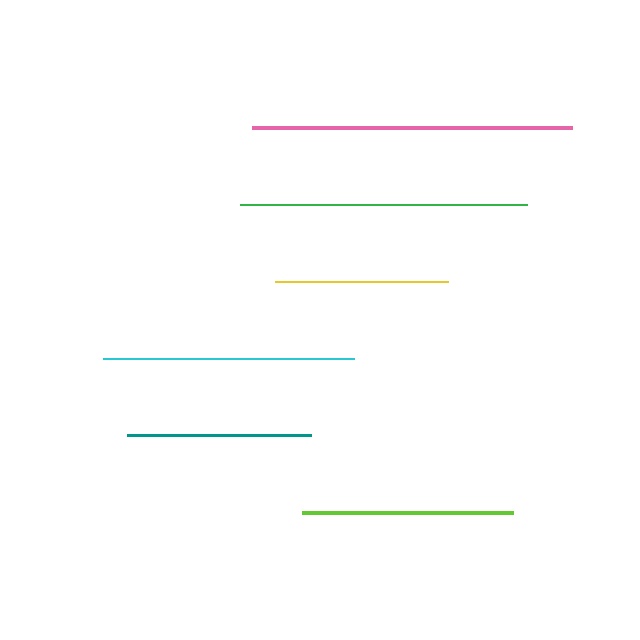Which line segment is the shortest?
The yellow line is the shortest at approximately 174 pixels.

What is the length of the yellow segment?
The yellow segment is approximately 174 pixels long.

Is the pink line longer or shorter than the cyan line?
The pink line is longer than the cyan line.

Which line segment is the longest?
The pink line is the longest at approximately 319 pixels.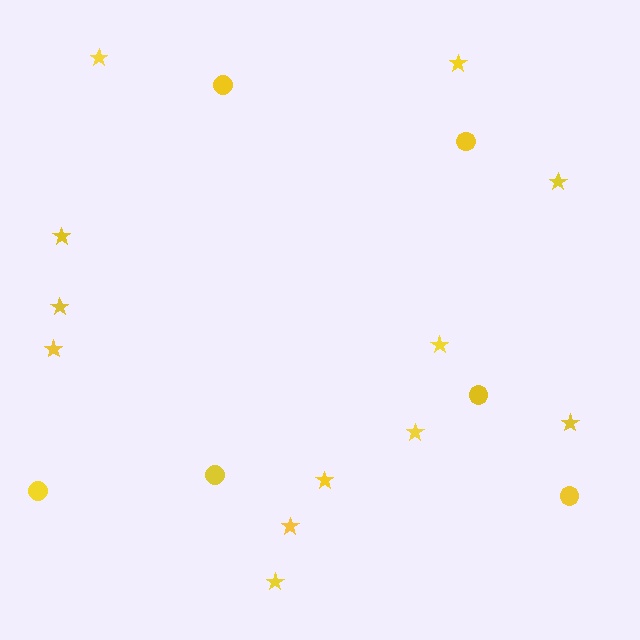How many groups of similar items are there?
There are 2 groups: one group of circles (6) and one group of stars (12).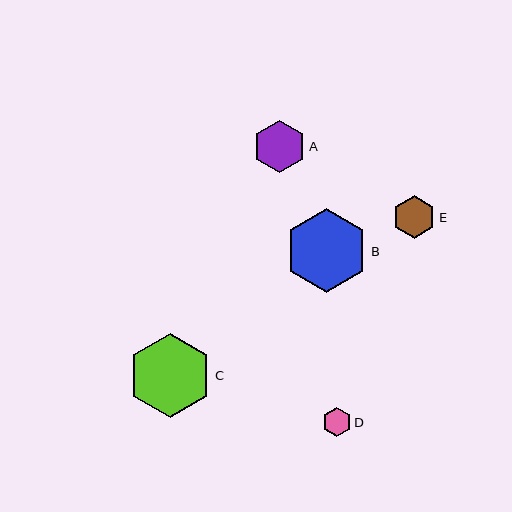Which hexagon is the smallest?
Hexagon D is the smallest with a size of approximately 29 pixels.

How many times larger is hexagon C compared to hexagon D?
Hexagon C is approximately 2.9 times the size of hexagon D.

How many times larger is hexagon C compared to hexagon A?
Hexagon C is approximately 1.6 times the size of hexagon A.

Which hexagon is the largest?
Hexagon C is the largest with a size of approximately 84 pixels.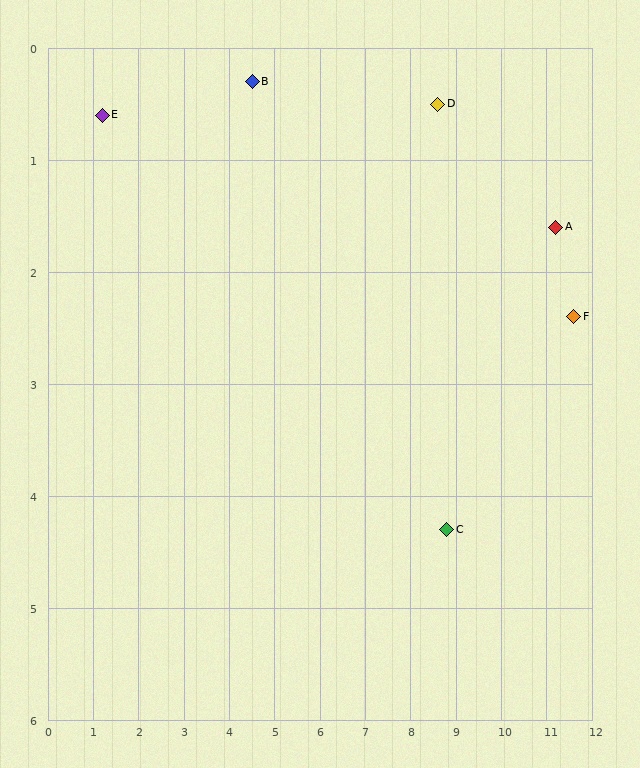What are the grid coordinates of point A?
Point A is at approximately (11.2, 1.6).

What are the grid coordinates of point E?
Point E is at approximately (1.2, 0.6).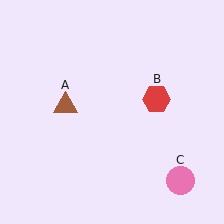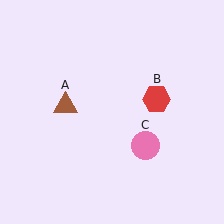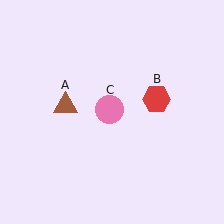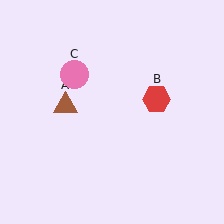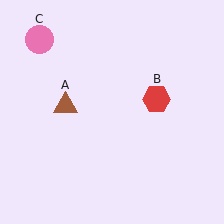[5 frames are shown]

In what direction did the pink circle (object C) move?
The pink circle (object C) moved up and to the left.